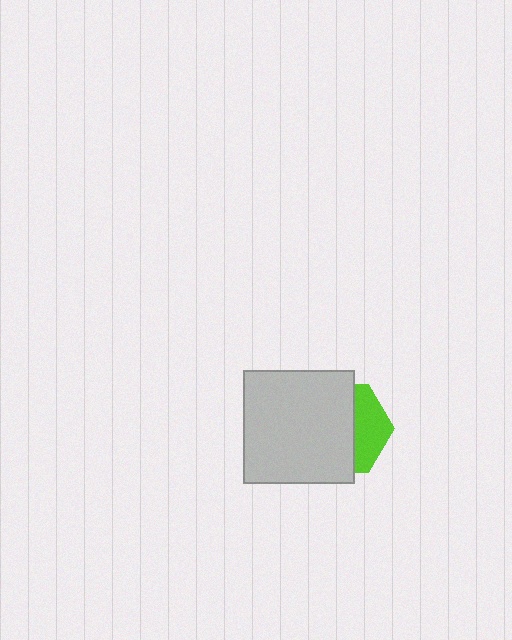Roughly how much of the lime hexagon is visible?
A small part of it is visible (roughly 35%).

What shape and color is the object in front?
The object in front is a light gray rectangle.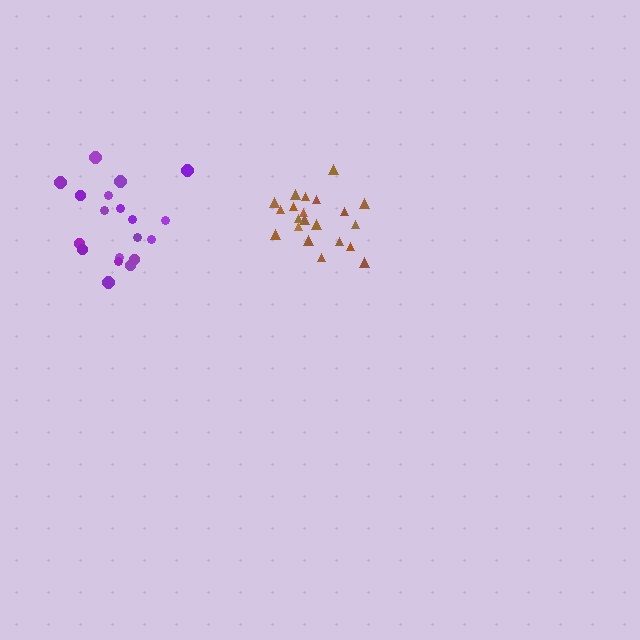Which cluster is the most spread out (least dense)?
Purple.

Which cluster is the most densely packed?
Brown.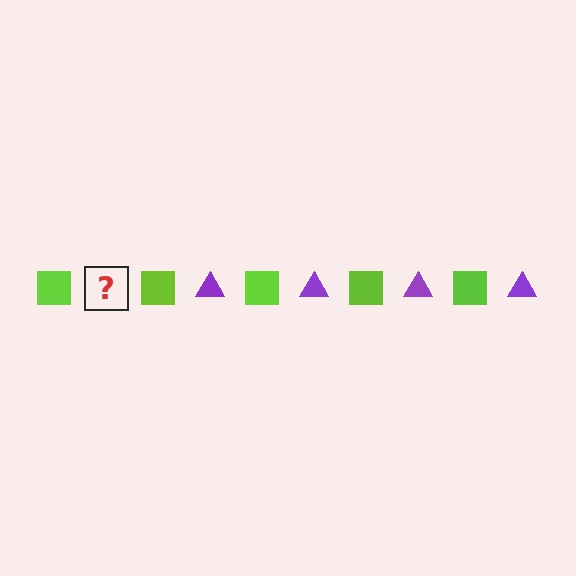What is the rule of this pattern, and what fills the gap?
The rule is that the pattern alternates between lime square and purple triangle. The gap should be filled with a purple triangle.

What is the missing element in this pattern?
The missing element is a purple triangle.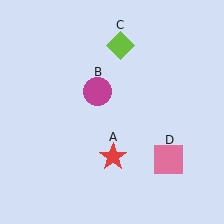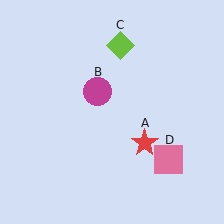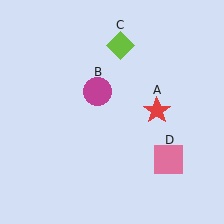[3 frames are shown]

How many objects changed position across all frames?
1 object changed position: red star (object A).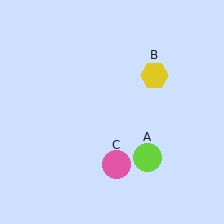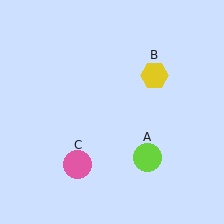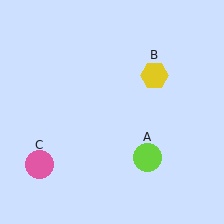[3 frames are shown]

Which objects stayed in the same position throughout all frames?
Lime circle (object A) and yellow hexagon (object B) remained stationary.